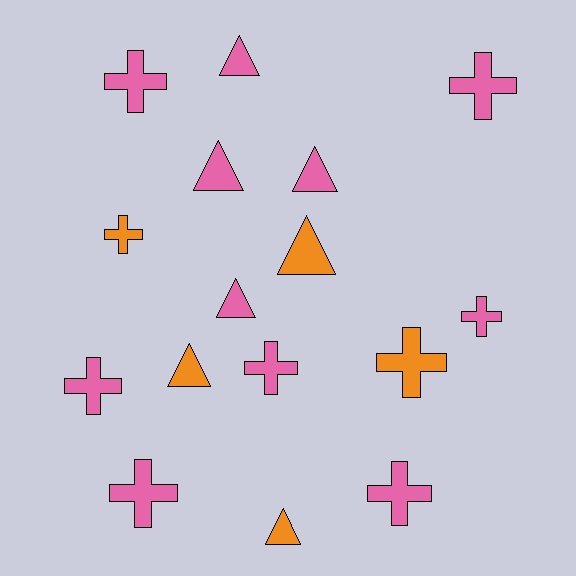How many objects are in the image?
There are 16 objects.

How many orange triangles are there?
There are 3 orange triangles.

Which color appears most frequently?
Pink, with 11 objects.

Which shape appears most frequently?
Cross, with 9 objects.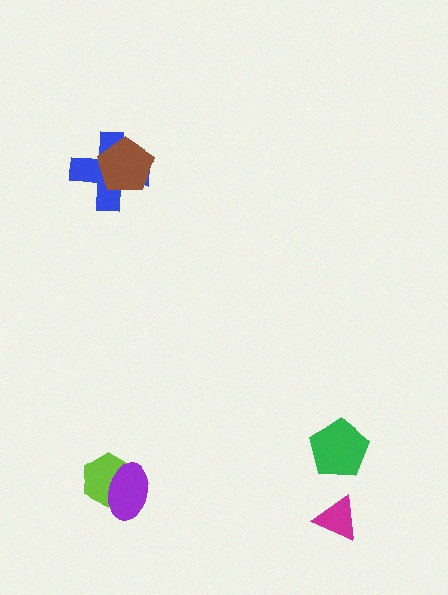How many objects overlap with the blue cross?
1 object overlaps with the blue cross.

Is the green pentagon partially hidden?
No, no other shape covers it.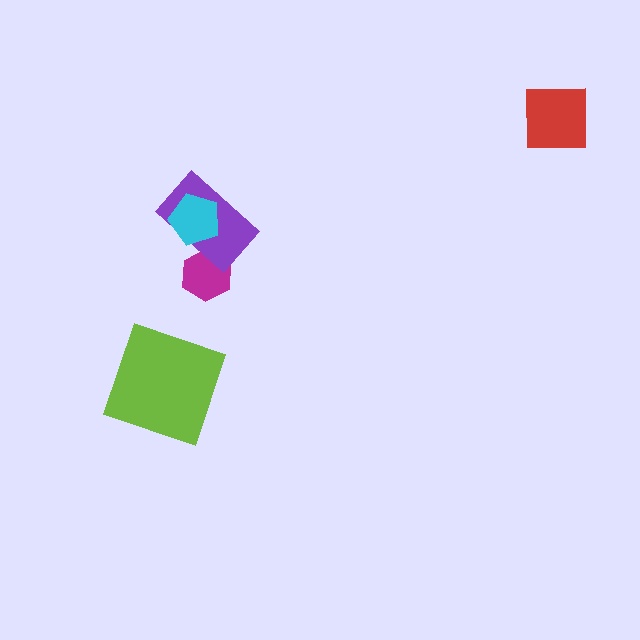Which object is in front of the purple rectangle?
The cyan pentagon is in front of the purple rectangle.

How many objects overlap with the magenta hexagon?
1 object overlaps with the magenta hexagon.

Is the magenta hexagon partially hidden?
Yes, it is partially covered by another shape.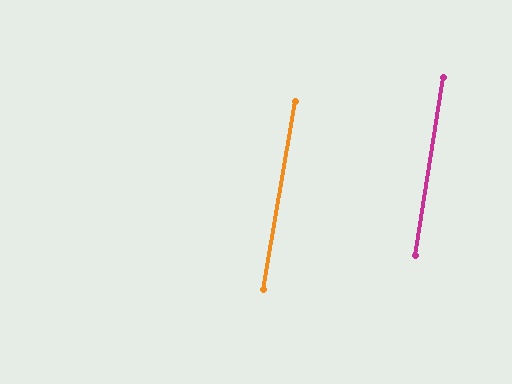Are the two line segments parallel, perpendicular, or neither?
Parallel — their directions differ by only 0.7°.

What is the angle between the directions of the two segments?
Approximately 1 degree.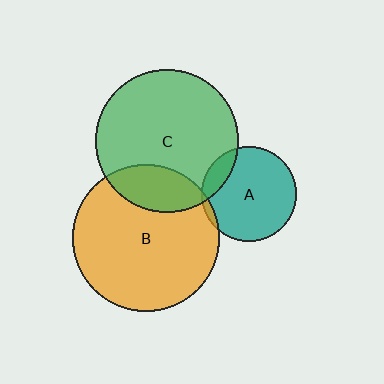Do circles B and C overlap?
Yes.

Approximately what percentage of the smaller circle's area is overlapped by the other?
Approximately 20%.